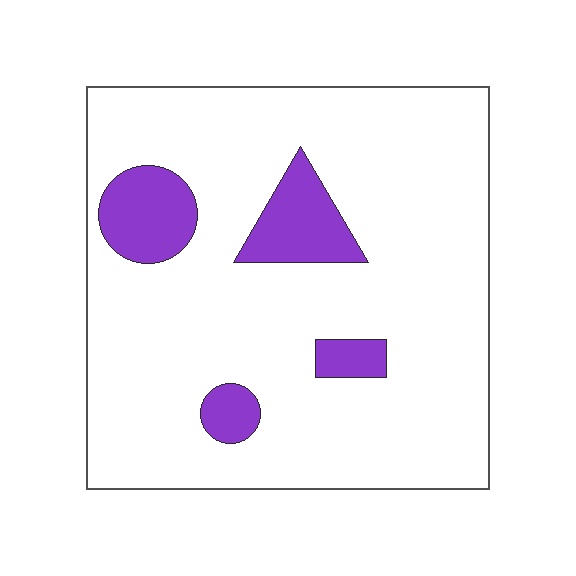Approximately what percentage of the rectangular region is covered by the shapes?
Approximately 15%.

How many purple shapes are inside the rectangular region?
4.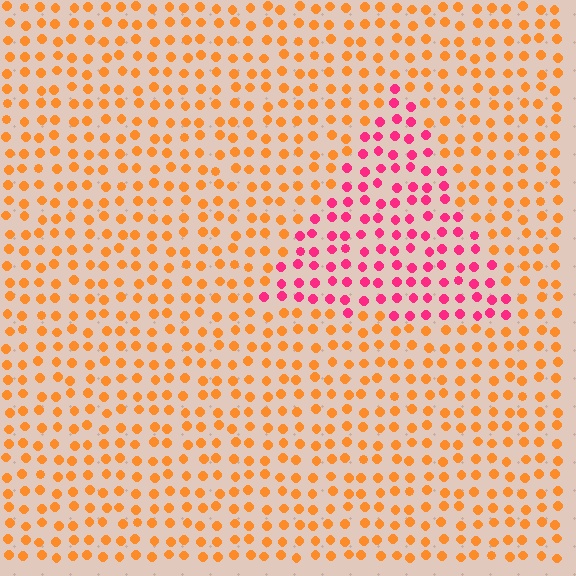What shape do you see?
I see a triangle.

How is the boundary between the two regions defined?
The boundary is defined purely by a slight shift in hue (about 54 degrees). Spacing, size, and orientation are identical on both sides.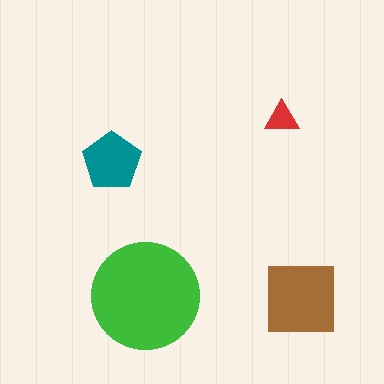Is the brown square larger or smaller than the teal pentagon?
Larger.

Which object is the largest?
The green circle.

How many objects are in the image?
There are 4 objects in the image.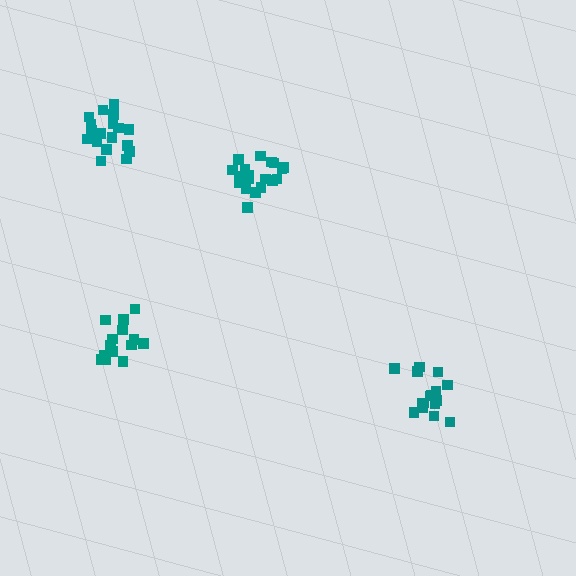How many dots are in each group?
Group 1: 20 dots, Group 2: 19 dots, Group 3: 16 dots, Group 4: 14 dots (69 total).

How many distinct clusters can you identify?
There are 4 distinct clusters.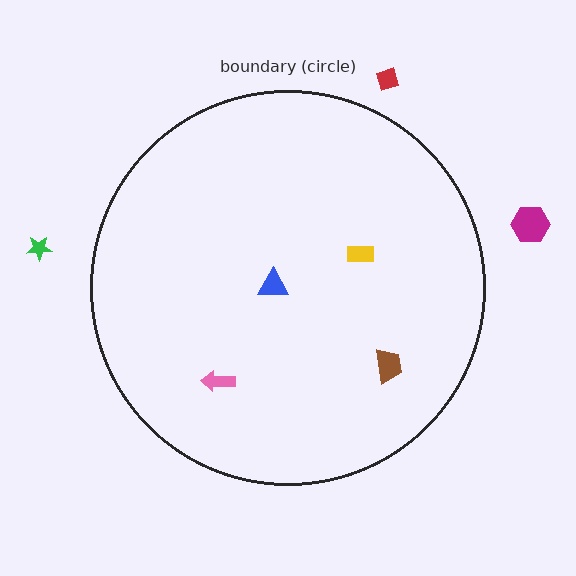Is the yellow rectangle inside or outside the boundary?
Inside.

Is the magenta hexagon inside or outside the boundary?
Outside.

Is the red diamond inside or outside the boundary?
Outside.